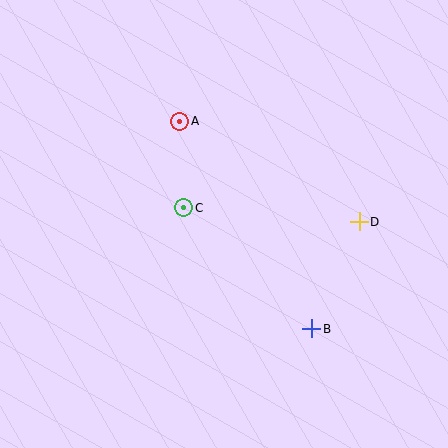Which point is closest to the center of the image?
Point C at (184, 208) is closest to the center.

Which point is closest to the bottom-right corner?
Point B is closest to the bottom-right corner.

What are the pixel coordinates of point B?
Point B is at (312, 329).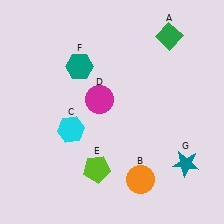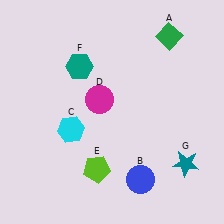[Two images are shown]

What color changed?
The circle (B) changed from orange in Image 1 to blue in Image 2.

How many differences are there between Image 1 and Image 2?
There is 1 difference between the two images.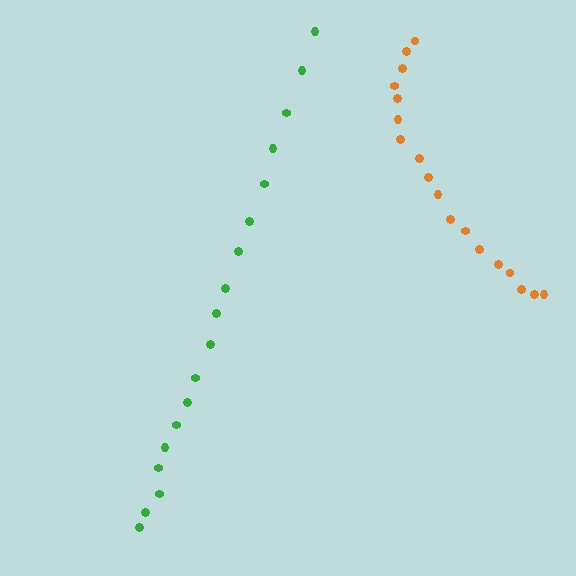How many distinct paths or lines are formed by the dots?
There are 2 distinct paths.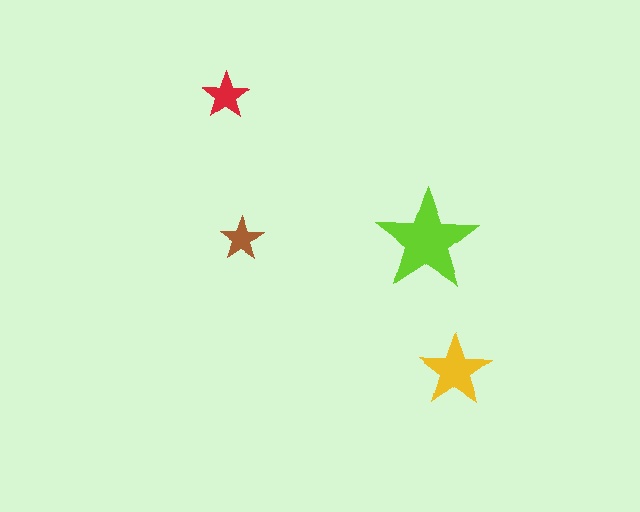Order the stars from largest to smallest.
the lime one, the yellow one, the red one, the brown one.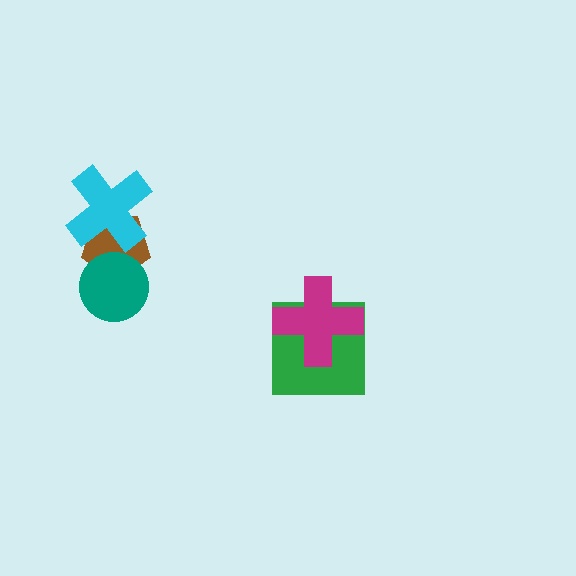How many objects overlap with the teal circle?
1 object overlaps with the teal circle.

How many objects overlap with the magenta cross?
1 object overlaps with the magenta cross.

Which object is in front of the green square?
The magenta cross is in front of the green square.